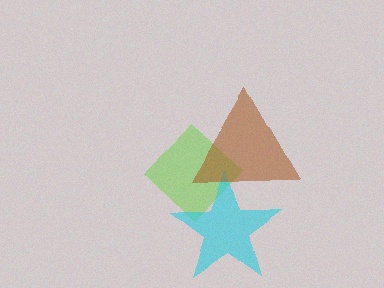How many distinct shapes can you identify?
There are 3 distinct shapes: a lime diamond, a cyan star, a brown triangle.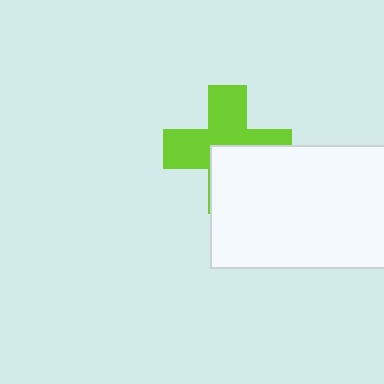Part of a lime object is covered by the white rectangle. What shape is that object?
It is a cross.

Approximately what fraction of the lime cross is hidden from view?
Roughly 42% of the lime cross is hidden behind the white rectangle.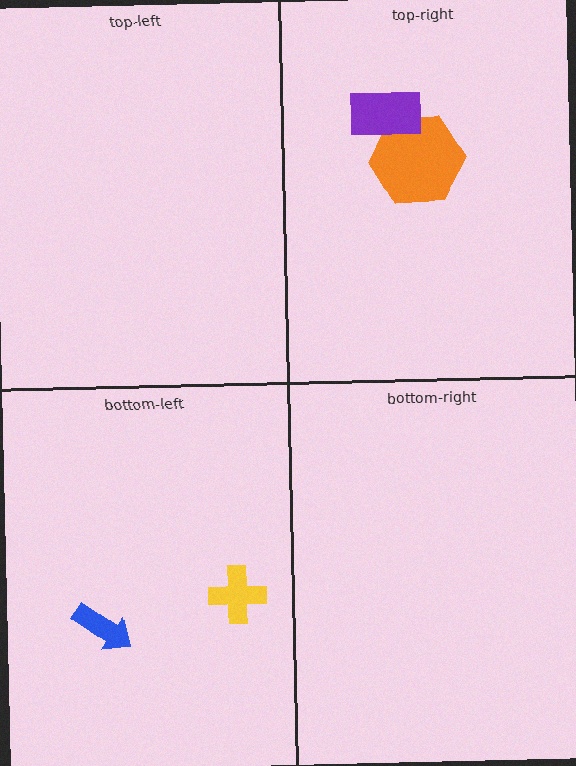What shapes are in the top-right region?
The orange hexagon, the purple rectangle.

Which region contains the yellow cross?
The bottom-left region.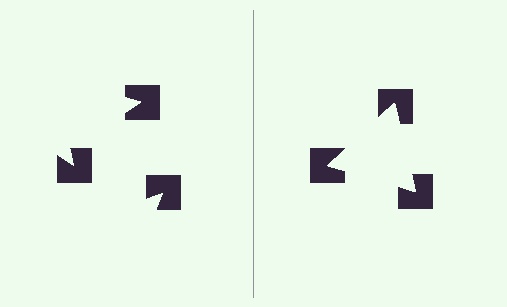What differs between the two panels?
The notched squares are positioned identically on both sides; only the wedge orientations differ. On the right they align to a triangle; on the left they are misaligned.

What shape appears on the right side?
An illusory triangle.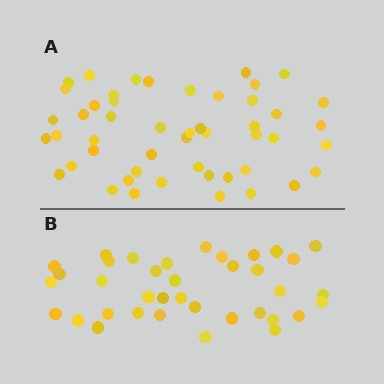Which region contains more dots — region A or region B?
Region A (the top region) has more dots.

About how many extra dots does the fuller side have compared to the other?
Region A has roughly 12 or so more dots than region B.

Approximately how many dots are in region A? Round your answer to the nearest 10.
About 50 dots. (The exact count is 49, which rounds to 50.)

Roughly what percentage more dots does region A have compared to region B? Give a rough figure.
About 30% more.